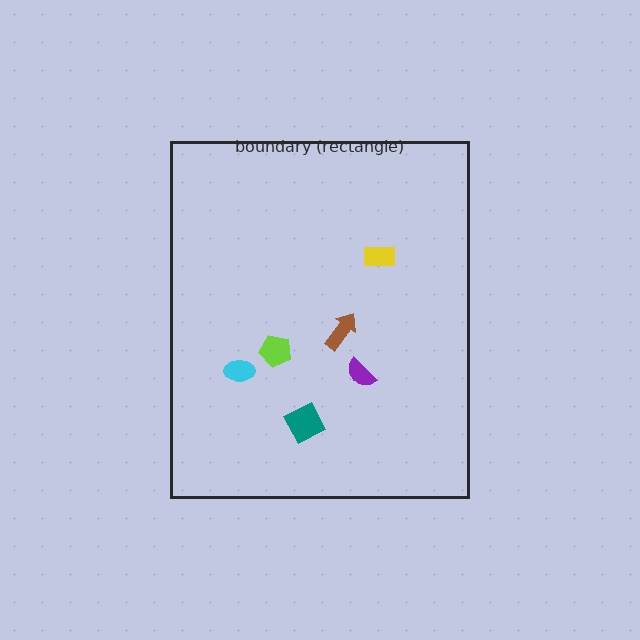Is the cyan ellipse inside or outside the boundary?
Inside.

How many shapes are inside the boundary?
6 inside, 0 outside.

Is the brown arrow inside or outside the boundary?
Inside.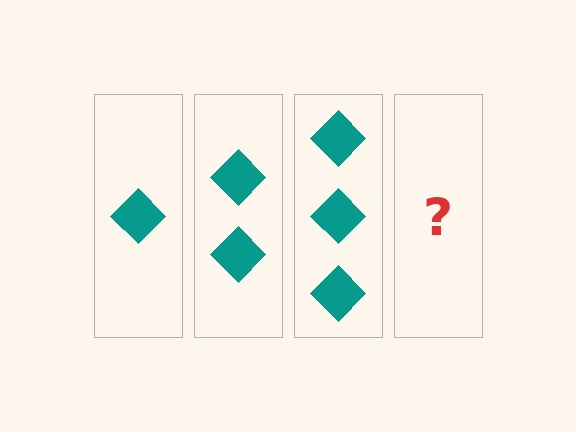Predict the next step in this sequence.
The next step is 4 diamonds.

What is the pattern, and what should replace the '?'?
The pattern is that each step adds one more diamond. The '?' should be 4 diamonds.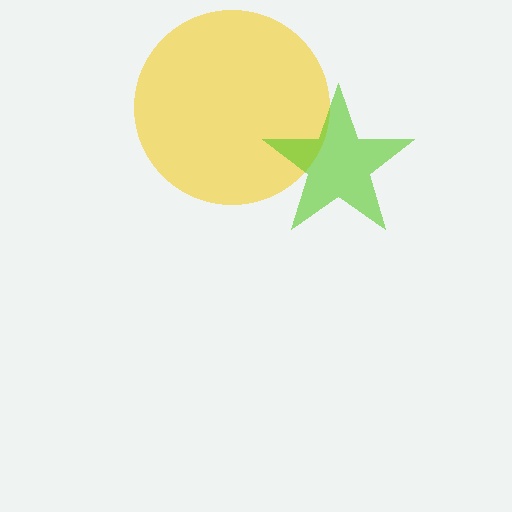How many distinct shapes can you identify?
There are 2 distinct shapes: a yellow circle, a lime star.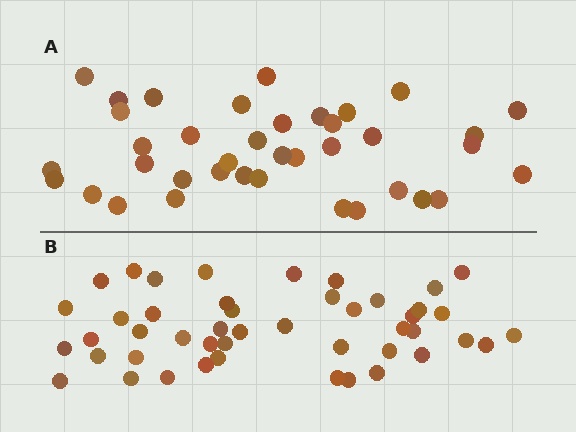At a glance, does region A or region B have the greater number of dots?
Region B (the bottom region) has more dots.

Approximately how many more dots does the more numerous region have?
Region B has roughly 8 or so more dots than region A.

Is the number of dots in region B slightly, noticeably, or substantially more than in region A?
Region B has only slightly more — the two regions are fairly close. The ratio is roughly 1.2 to 1.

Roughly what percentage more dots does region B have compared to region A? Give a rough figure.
About 20% more.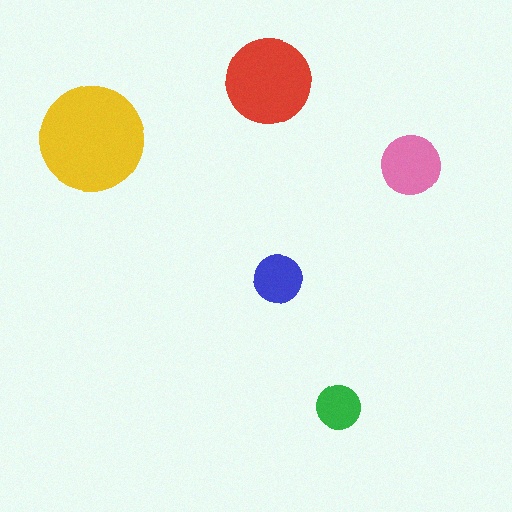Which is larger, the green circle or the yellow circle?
The yellow one.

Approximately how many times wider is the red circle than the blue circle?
About 2 times wider.